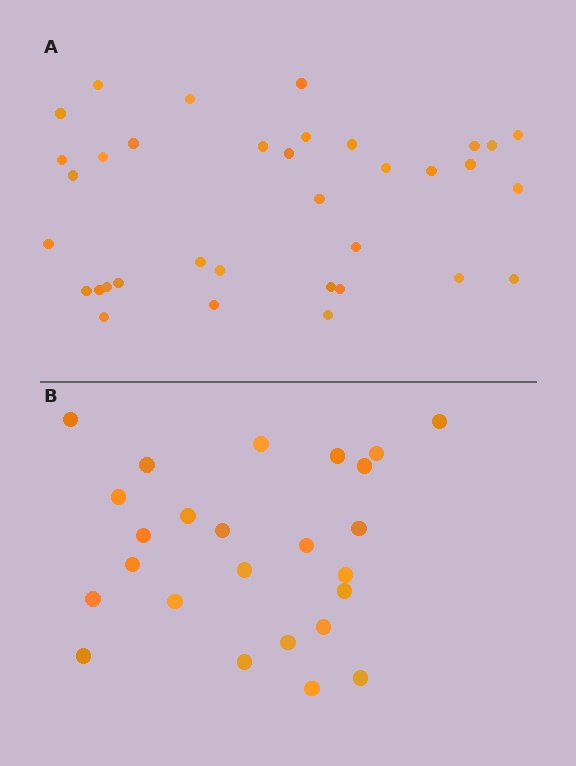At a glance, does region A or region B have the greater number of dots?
Region A (the top region) has more dots.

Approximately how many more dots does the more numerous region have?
Region A has roughly 10 or so more dots than region B.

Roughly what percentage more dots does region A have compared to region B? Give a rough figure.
About 40% more.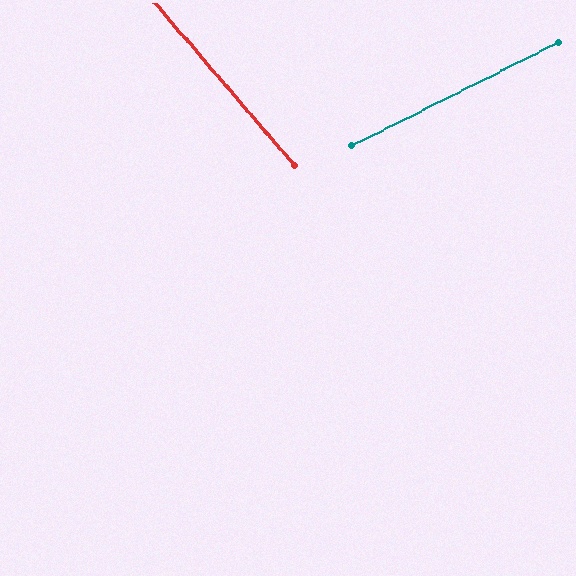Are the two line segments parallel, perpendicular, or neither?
Neither parallel nor perpendicular — they differ by about 76°.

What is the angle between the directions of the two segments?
Approximately 76 degrees.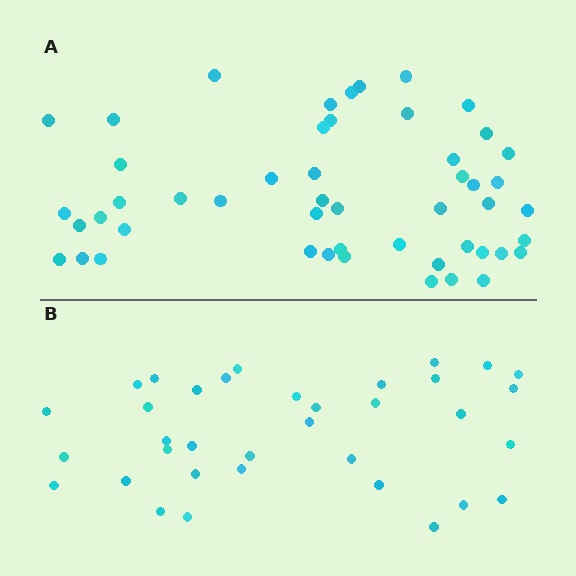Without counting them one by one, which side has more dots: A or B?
Region A (the top region) has more dots.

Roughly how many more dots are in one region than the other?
Region A has approximately 15 more dots than region B.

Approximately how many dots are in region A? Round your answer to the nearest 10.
About 50 dots.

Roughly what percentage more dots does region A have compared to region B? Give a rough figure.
About 45% more.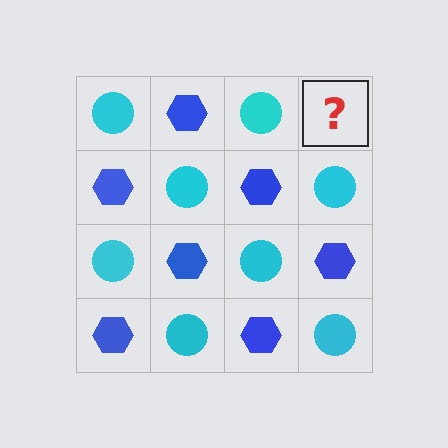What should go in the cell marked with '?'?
The missing cell should contain a blue hexagon.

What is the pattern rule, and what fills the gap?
The rule is that it alternates cyan circle and blue hexagon in a checkerboard pattern. The gap should be filled with a blue hexagon.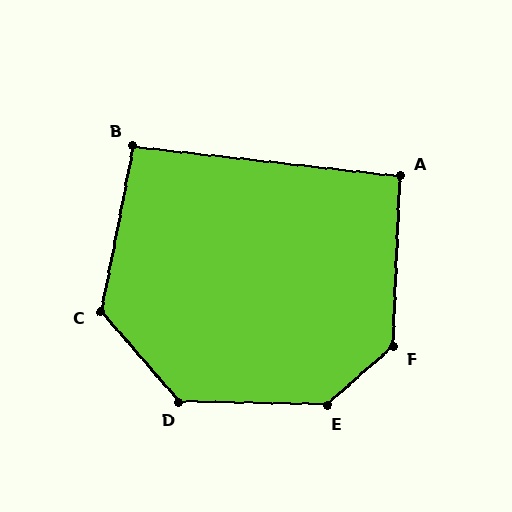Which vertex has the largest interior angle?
E, at approximately 138 degrees.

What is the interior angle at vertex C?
Approximately 128 degrees (obtuse).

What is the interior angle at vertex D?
Approximately 132 degrees (obtuse).